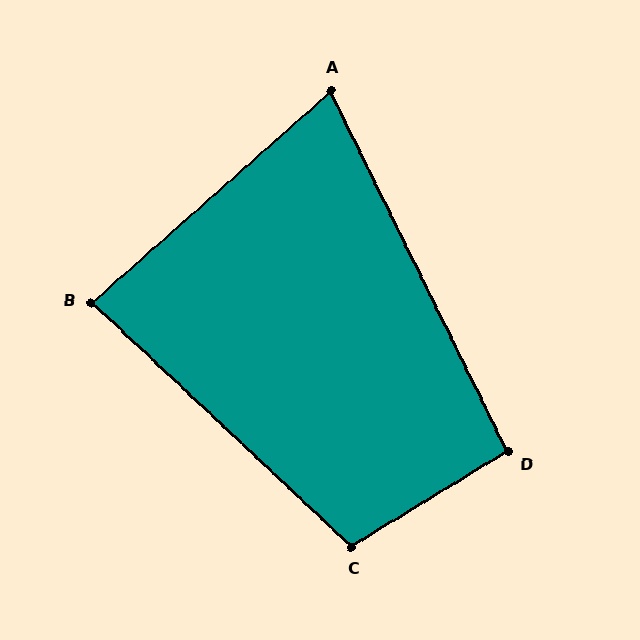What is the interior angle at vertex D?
Approximately 95 degrees (obtuse).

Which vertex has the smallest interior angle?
A, at approximately 75 degrees.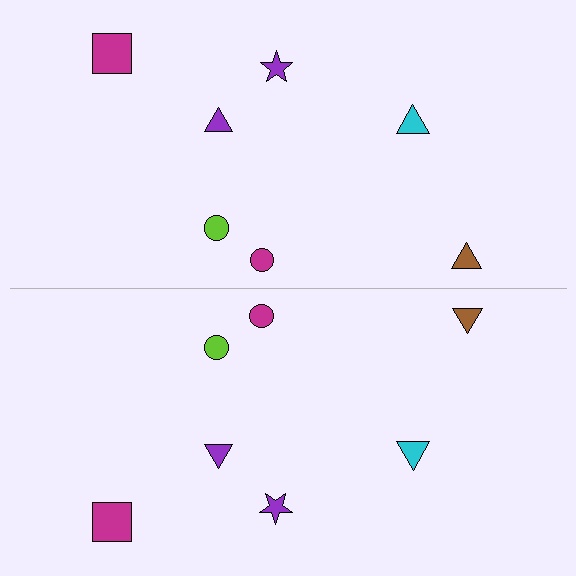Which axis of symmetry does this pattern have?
The pattern has a horizontal axis of symmetry running through the center of the image.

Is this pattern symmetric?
Yes, this pattern has bilateral (reflection) symmetry.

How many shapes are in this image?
There are 14 shapes in this image.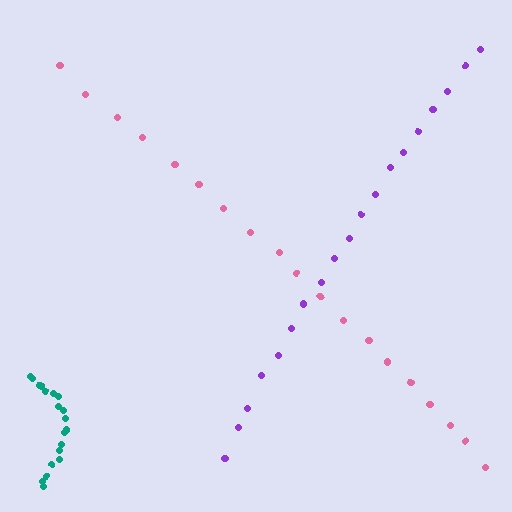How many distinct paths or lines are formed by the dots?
There are 3 distinct paths.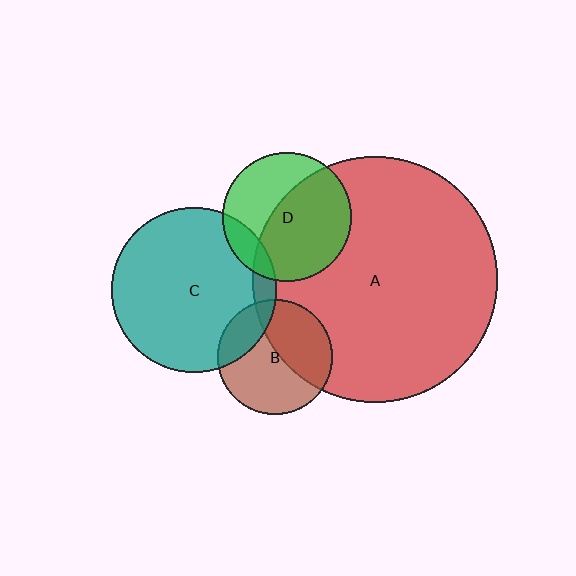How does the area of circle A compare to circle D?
Approximately 3.6 times.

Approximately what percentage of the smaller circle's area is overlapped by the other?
Approximately 60%.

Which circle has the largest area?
Circle A (red).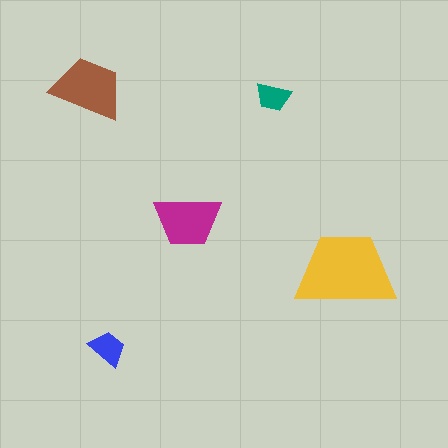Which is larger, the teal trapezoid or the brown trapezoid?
The brown one.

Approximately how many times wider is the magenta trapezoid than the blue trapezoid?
About 2 times wider.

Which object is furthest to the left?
The brown trapezoid is leftmost.